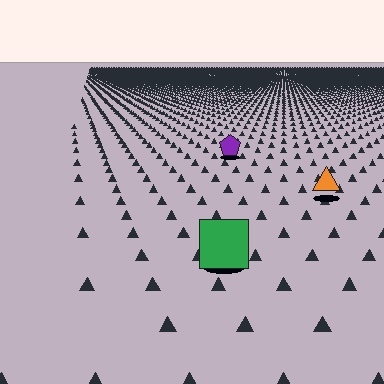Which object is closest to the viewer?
The green square is closest. The texture marks near it are larger and more spread out.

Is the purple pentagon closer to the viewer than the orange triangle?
No. The orange triangle is closer — you can tell from the texture gradient: the ground texture is coarser near it.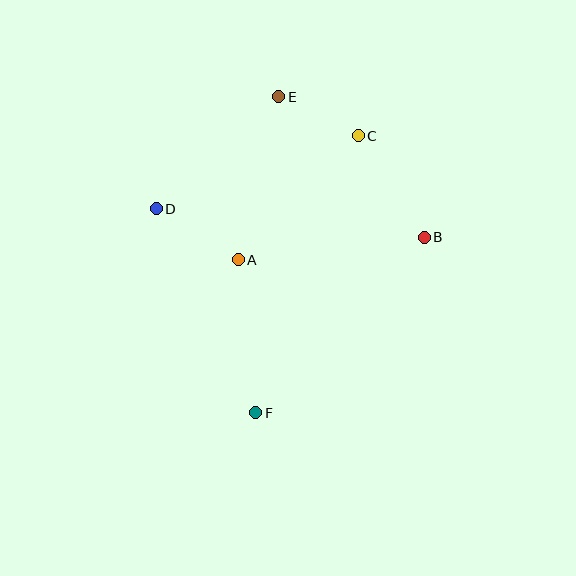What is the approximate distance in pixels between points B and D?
The distance between B and D is approximately 269 pixels.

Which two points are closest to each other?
Points C and E are closest to each other.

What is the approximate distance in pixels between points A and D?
The distance between A and D is approximately 97 pixels.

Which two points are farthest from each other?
Points E and F are farthest from each other.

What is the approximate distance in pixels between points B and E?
The distance between B and E is approximately 202 pixels.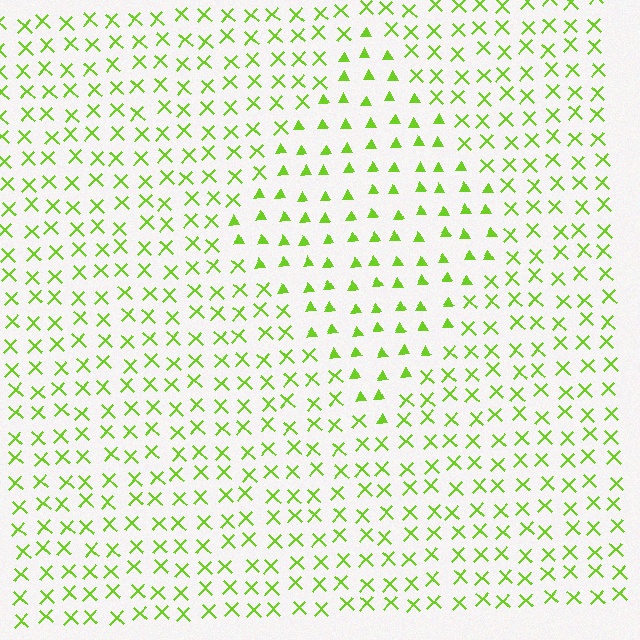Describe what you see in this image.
The image is filled with small lime elements arranged in a uniform grid. A diamond-shaped region contains triangles, while the surrounding area contains X marks. The boundary is defined purely by the change in element shape.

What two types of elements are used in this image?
The image uses triangles inside the diamond region and X marks outside it.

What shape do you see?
I see a diamond.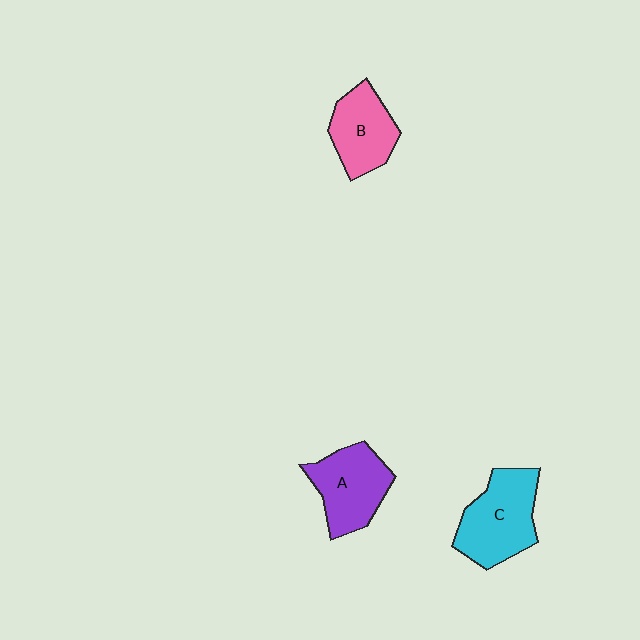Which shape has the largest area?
Shape C (cyan).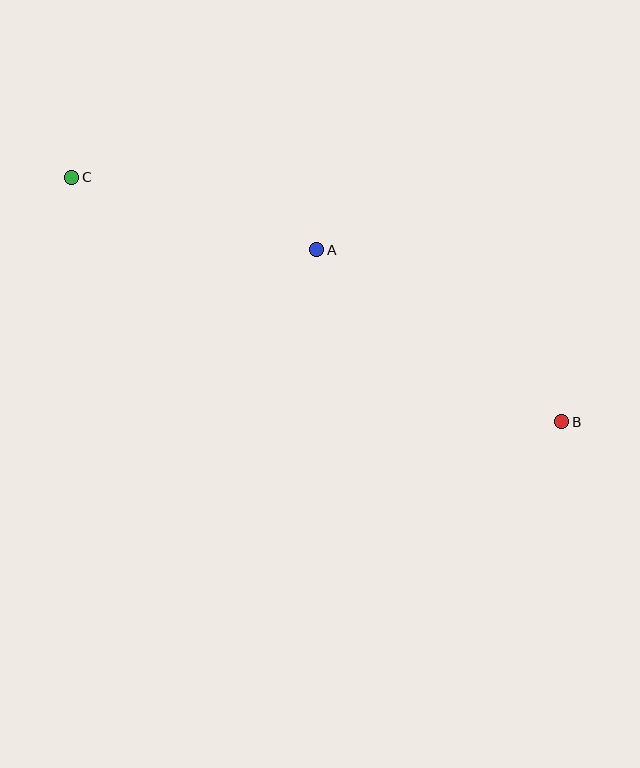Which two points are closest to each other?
Points A and C are closest to each other.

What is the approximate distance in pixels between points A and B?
The distance between A and B is approximately 299 pixels.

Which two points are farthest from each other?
Points B and C are farthest from each other.